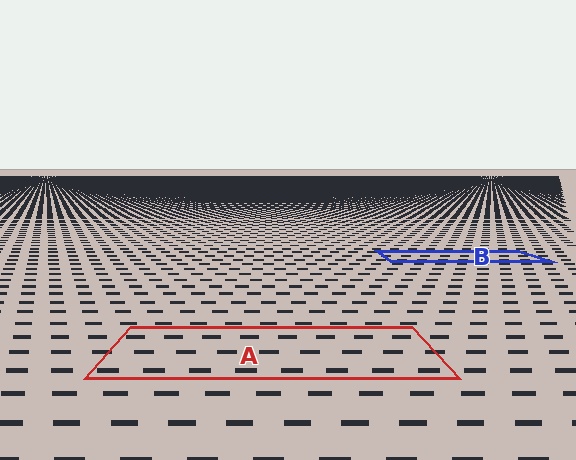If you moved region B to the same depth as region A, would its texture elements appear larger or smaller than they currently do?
They would appear larger. At a closer depth, the same texture elements are projected at a bigger on-screen size.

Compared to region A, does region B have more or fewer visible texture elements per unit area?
Region B has more texture elements per unit area — they are packed more densely because it is farther away.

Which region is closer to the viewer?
Region A is closer. The texture elements there are larger and more spread out.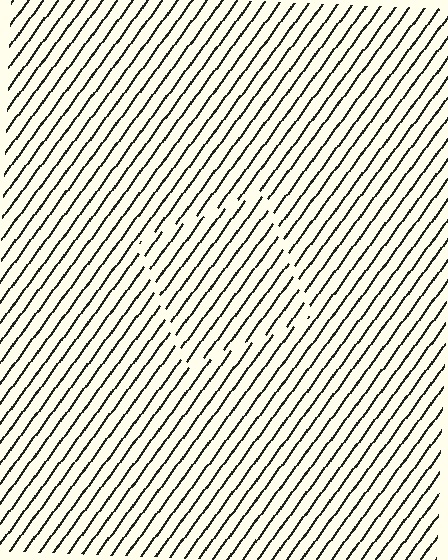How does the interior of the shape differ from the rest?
The interior of the shape contains the same grating, shifted by half a period — the contour is defined by the phase discontinuity where line-ends from the inner and outer gratings abut.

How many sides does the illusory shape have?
4 sides — the line-ends trace a square.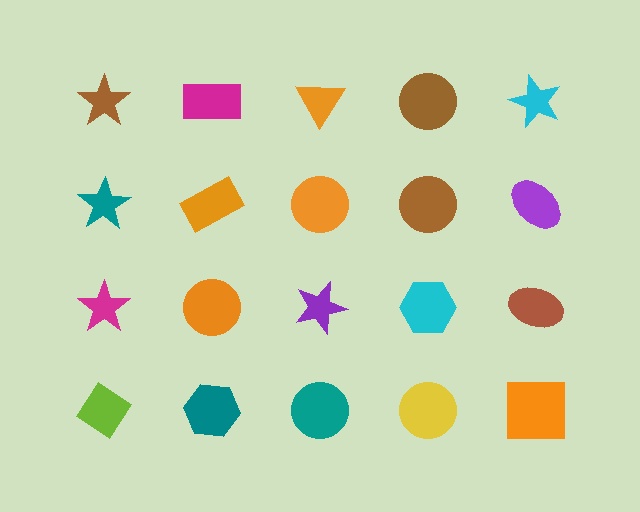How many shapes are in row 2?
5 shapes.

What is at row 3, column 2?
An orange circle.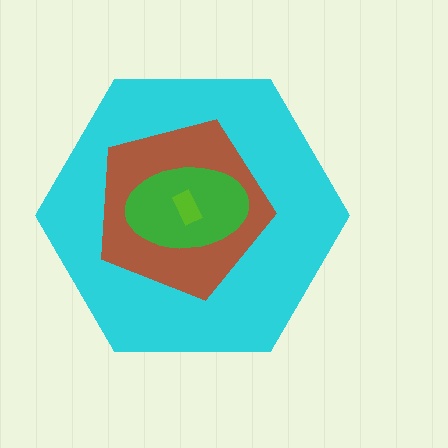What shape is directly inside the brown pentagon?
The green ellipse.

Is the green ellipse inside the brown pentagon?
Yes.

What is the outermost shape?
The cyan hexagon.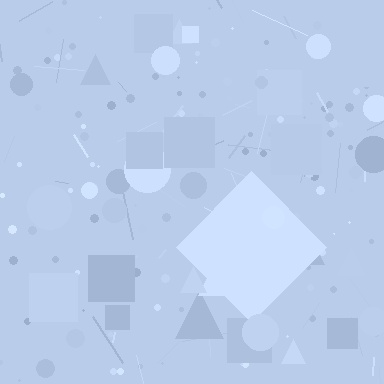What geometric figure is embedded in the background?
A diamond is embedded in the background.